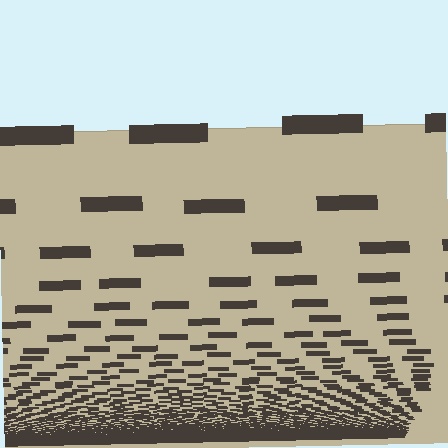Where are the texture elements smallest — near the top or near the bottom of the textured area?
Near the bottom.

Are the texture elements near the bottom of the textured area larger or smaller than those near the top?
Smaller. The gradient is inverted — elements near the bottom are smaller and denser.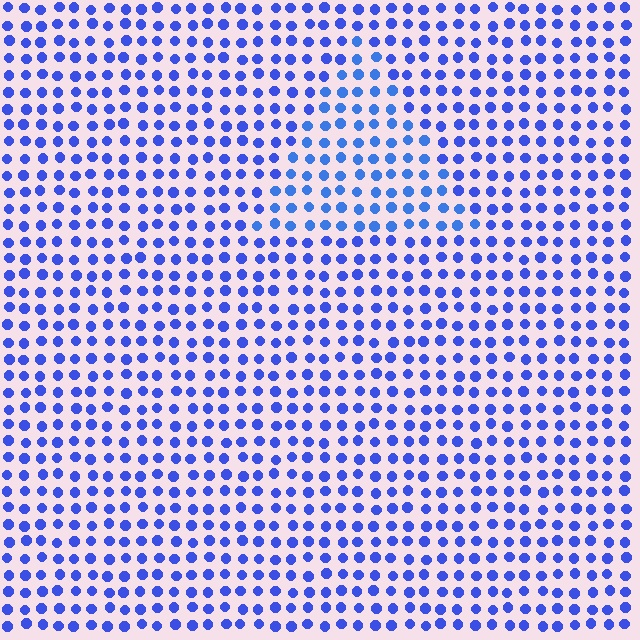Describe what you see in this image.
The image is filled with small blue elements in a uniform arrangement. A triangle-shaped region is visible where the elements are tinted to a slightly different hue, forming a subtle color boundary.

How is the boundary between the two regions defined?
The boundary is defined purely by a slight shift in hue (about 15 degrees). Spacing, size, and orientation are identical on both sides.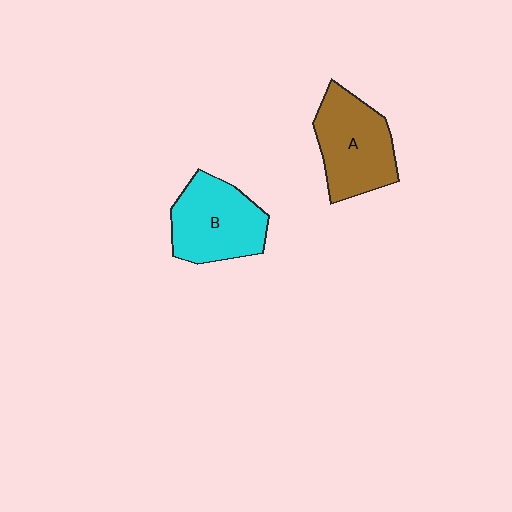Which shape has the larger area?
Shape A (brown).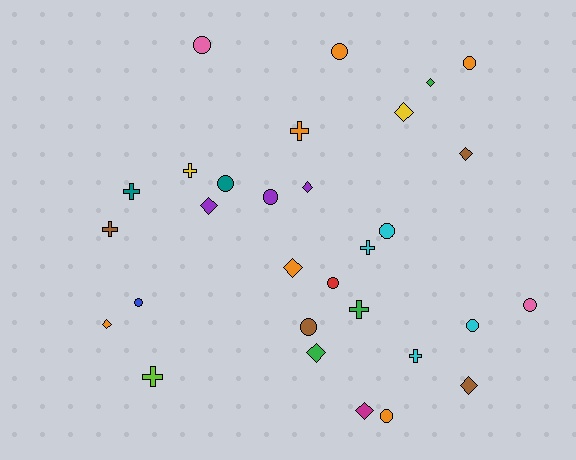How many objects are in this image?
There are 30 objects.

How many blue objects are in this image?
There is 1 blue object.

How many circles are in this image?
There are 12 circles.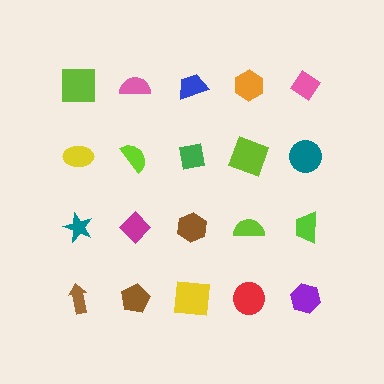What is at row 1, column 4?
An orange hexagon.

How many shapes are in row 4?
5 shapes.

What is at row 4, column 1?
A brown arrow.